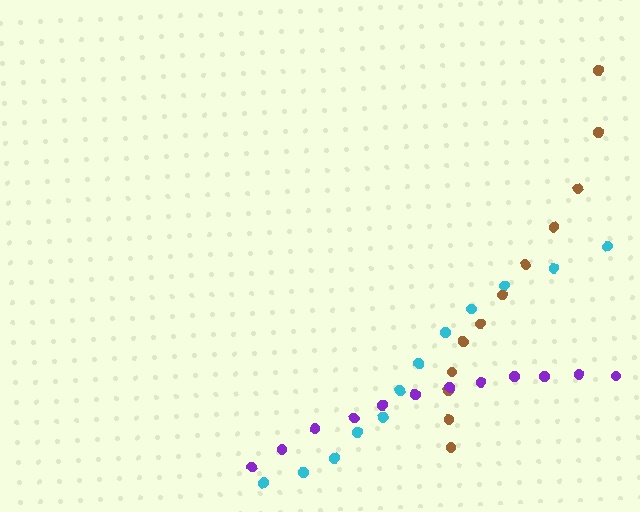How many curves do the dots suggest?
There are 3 distinct paths.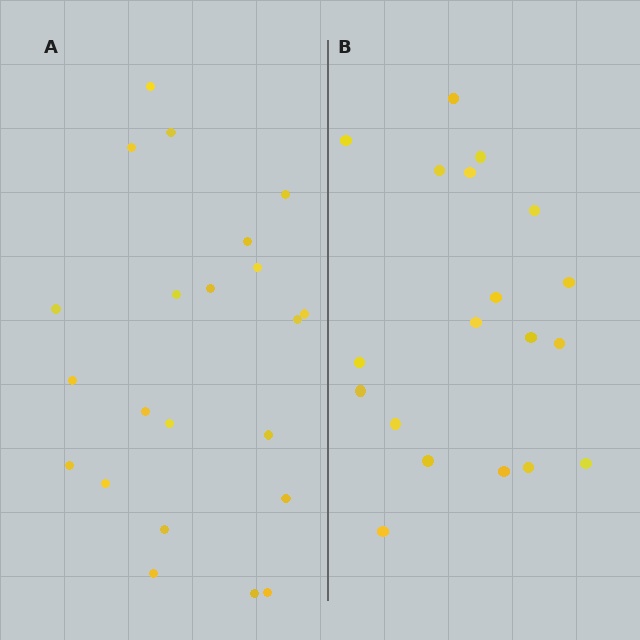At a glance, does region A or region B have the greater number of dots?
Region A (the left region) has more dots.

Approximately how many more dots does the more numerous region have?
Region A has just a few more — roughly 2 or 3 more dots than region B.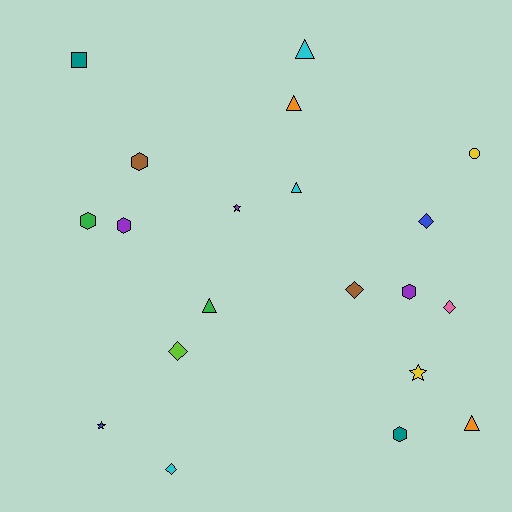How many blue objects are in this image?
There are 2 blue objects.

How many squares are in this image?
There is 1 square.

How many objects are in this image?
There are 20 objects.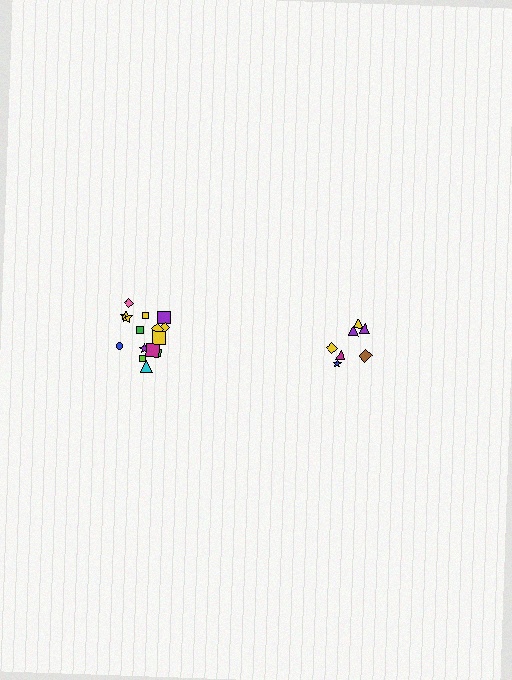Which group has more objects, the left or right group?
The left group.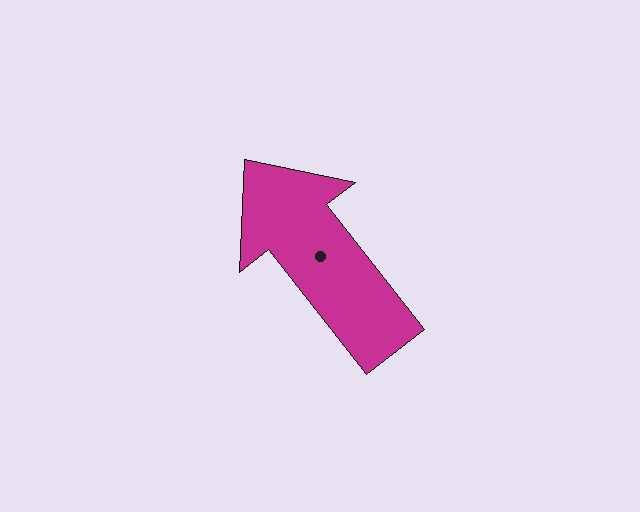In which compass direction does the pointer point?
Northwest.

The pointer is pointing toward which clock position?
Roughly 11 o'clock.